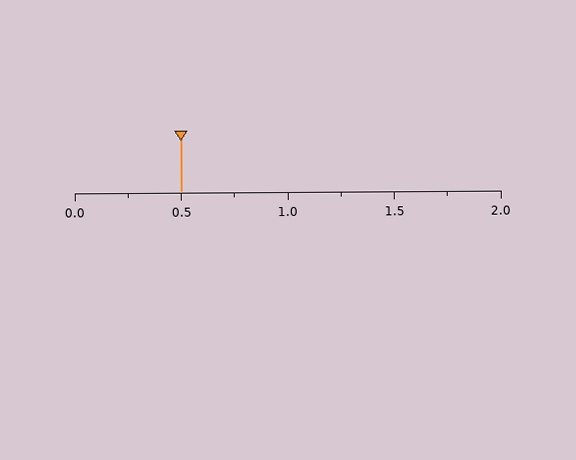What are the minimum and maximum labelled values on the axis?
The axis runs from 0.0 to 2.0.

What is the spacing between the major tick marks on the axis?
The major ticks are spaced 0.5 apart.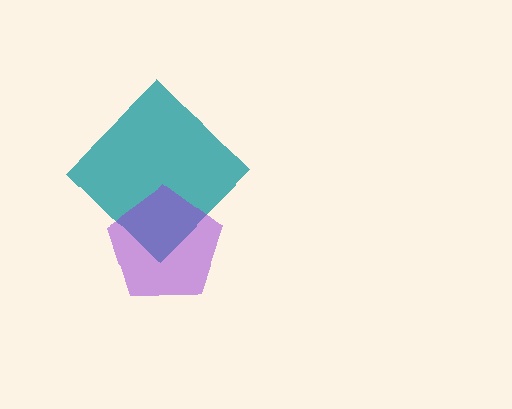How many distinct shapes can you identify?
There are 2 distinct shapes: a teal diamond, a purple pentagon.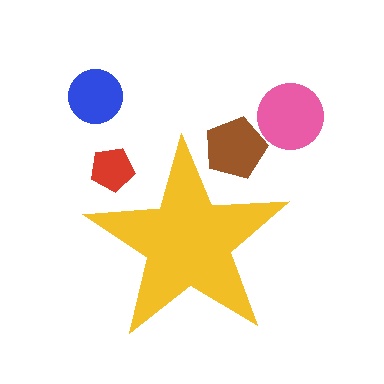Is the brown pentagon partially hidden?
Yes, the brown pentagon is partially hidden behind the yellow star.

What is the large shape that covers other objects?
A yellow star.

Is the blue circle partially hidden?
No, the blue circle is fully visible.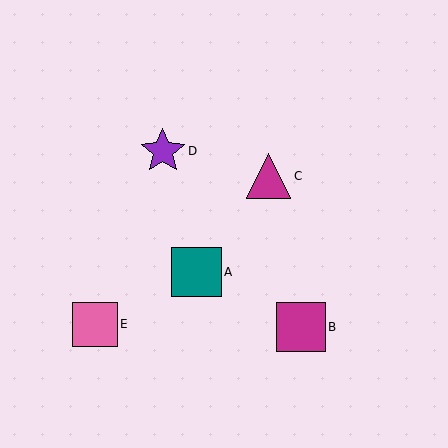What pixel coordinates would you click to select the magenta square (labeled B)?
Click at (301, 327) to select the magenta square B.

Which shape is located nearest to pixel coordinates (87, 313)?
The pink square (labeled E) at (95, 324) is nearest to that location.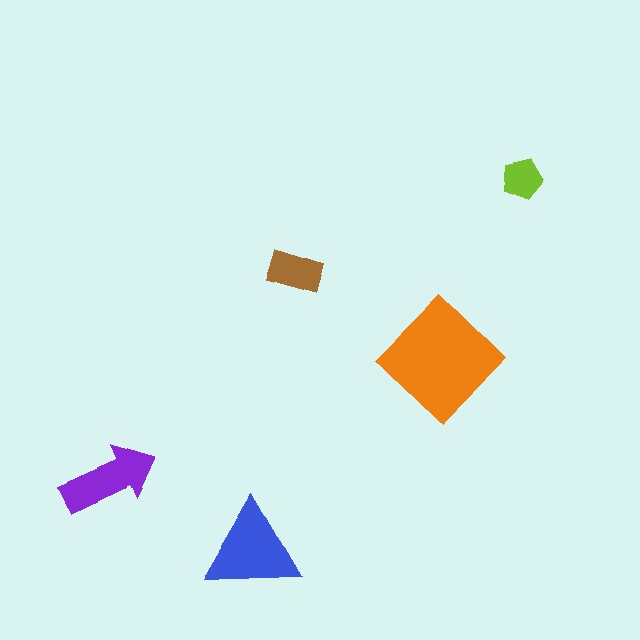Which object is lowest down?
The blue triangle is bottommost.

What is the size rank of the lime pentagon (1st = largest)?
5th.